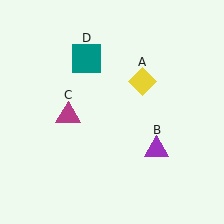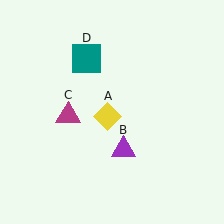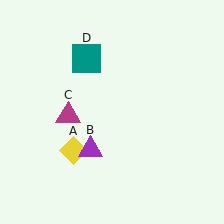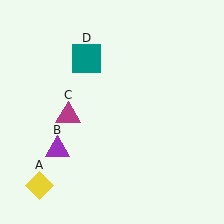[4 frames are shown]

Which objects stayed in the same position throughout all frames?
Magenta triangle (object C) and teal square (object D) remained stationary.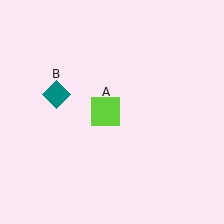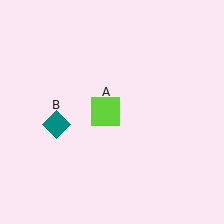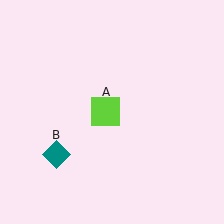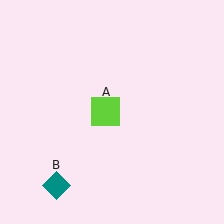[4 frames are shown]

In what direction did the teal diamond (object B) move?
The teal diamond (object B) moved down.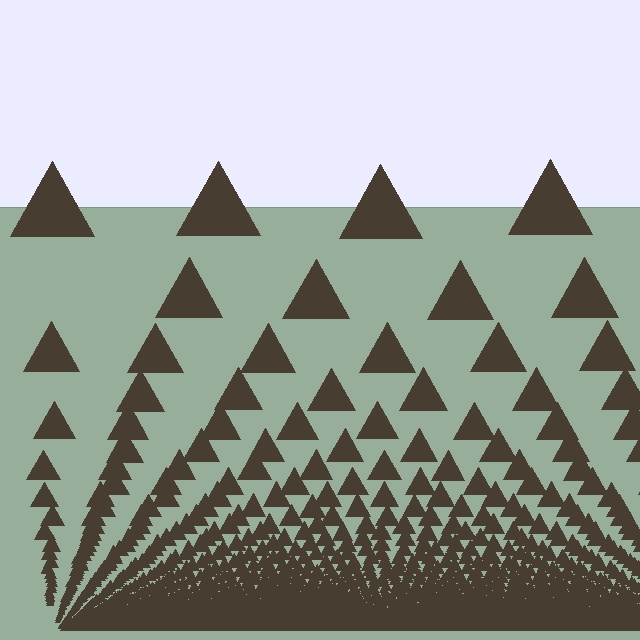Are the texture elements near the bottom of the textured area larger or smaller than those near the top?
Smaller. The gradient is inverted — elements near the bottom are smaller and denser.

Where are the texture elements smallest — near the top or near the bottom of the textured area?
Near the bottom.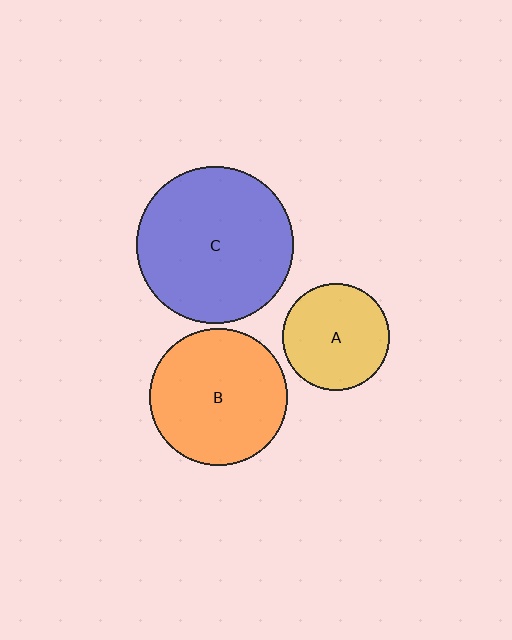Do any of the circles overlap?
No, none of the circles overlap.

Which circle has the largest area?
Circle C (blue).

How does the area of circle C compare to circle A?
Approximately 2.1 times.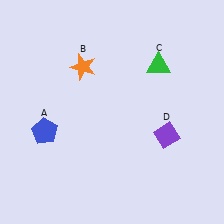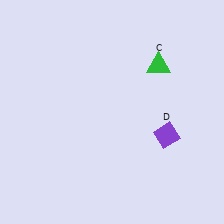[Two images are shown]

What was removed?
The blue pentagon (A), the orange star (B) were removed in Image 2.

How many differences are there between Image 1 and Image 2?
There are 2 differences between the two images.